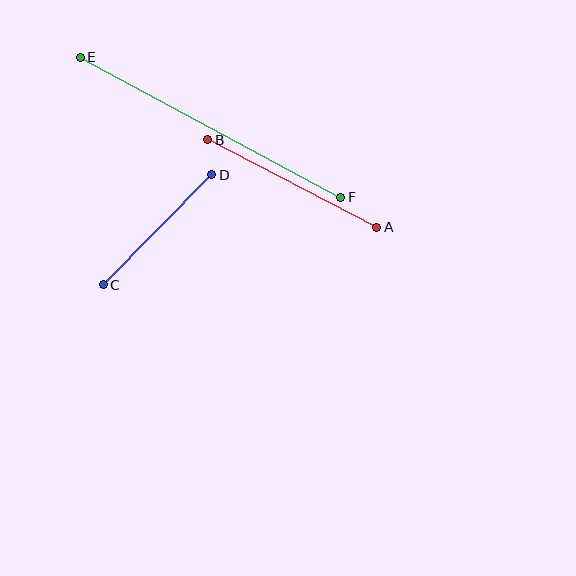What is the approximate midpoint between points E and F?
The midpoint is at approximately (211, 127) pixels.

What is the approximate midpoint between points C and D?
The midpoint is at approximately (158, 230) pixels.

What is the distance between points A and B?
The distance is approximately 190 pixels.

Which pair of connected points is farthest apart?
Points E and F are farthest apart.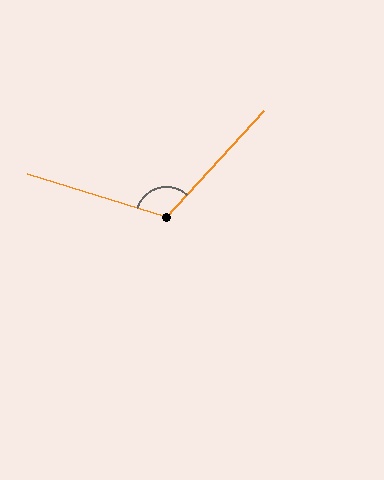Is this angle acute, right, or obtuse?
It is obtuse.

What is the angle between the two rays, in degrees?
Approximately 115 degrees.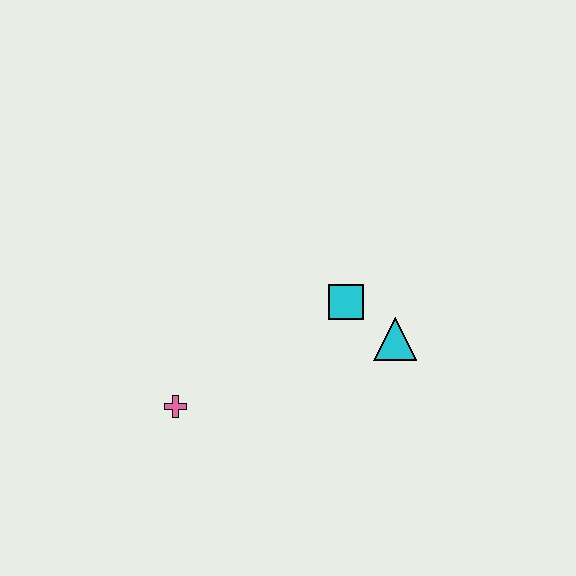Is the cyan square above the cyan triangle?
Yes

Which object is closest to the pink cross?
The cyan square is closest to the pink cross.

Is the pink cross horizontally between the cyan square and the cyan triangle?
No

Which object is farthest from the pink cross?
The cyan triangle is farthest from the pink cross.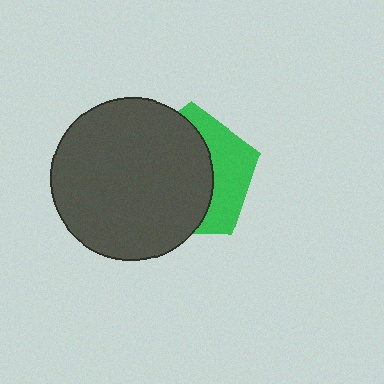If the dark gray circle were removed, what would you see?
You would see the complete green pentagon.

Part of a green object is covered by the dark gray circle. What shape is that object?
It is a pentagon.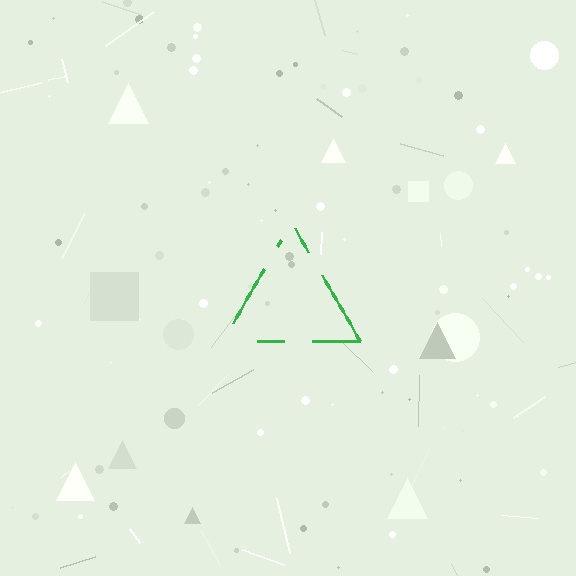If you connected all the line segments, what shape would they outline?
They would outline a triangle.